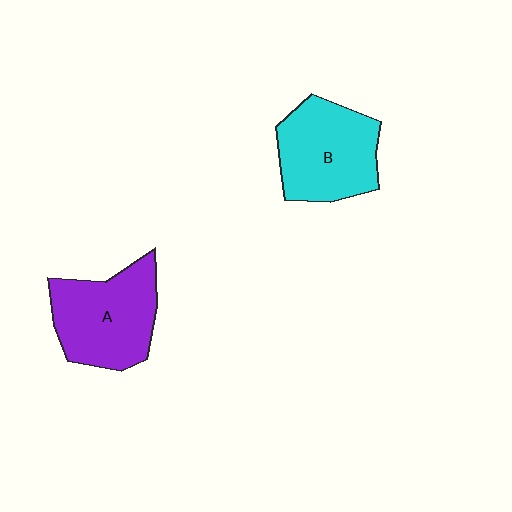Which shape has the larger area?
Shape A (purple).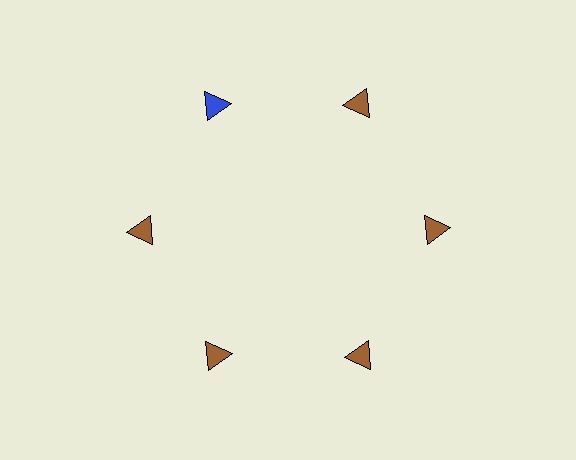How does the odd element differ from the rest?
It has a different color: blue instead of brown.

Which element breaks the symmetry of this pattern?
The blue triangle at roughly the 11 o'clock position breaks the symmetry. All other shapes are brown triangles.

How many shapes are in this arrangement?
There are 6 shapes arranged in a ring pattern.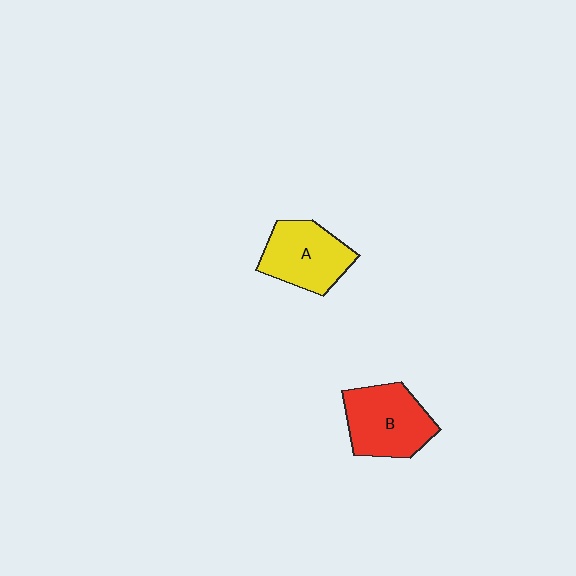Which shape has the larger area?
Shape B (red).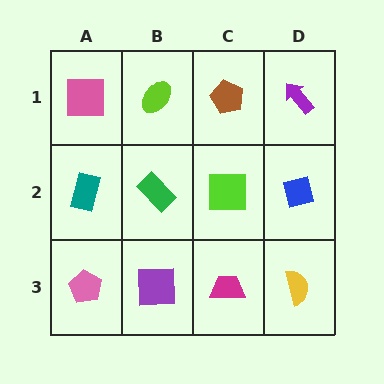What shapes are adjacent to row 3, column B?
A green rectangle (row 2, column B), a pink pentagon (row 3, column A), a magenta trapezoid (row 3, column C).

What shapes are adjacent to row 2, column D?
A purple arrow (row 1, column D), a yellow semicircle (row 3, column D), a lime square (row 2, column C).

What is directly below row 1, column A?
A teal rectangle.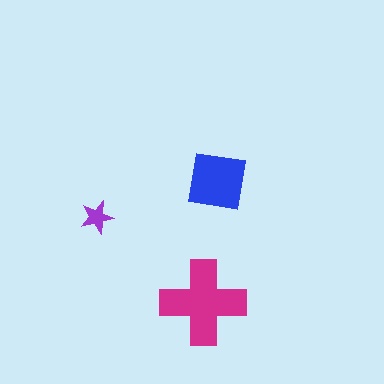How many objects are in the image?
There are 3 objects in the image.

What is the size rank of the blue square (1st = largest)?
2nd.